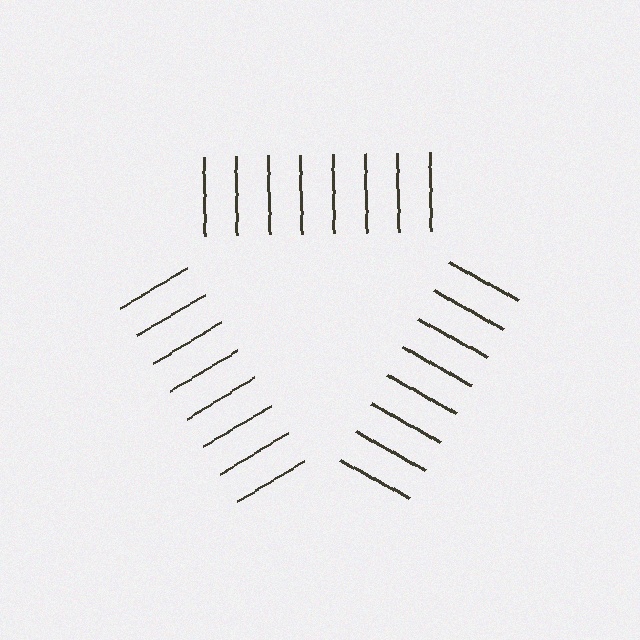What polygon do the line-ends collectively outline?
An illusory triangle — the line segments terminate on its edges but no continuous stroke is drawn.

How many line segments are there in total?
24 — 8 along each of the 3 edges.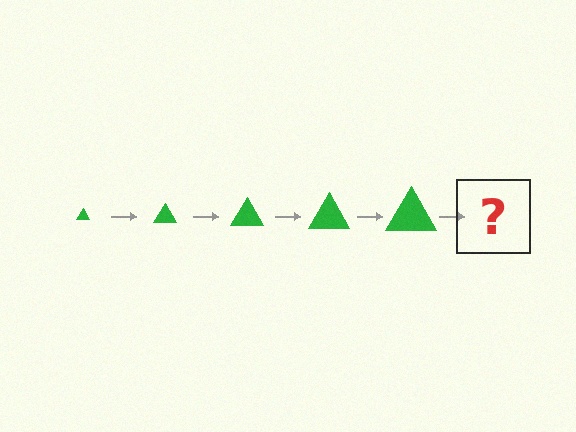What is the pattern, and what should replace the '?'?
The pattern is that the triangle gets progressively larger each step. The '?' should be a green triangle, larger than the previous one.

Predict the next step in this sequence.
The next step is a green triangle, larger than the previous one.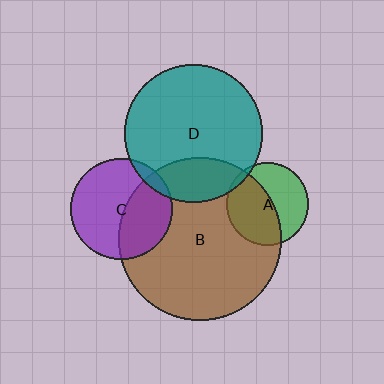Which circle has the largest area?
Circle B (brown).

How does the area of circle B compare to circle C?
Approximately 2.6 times.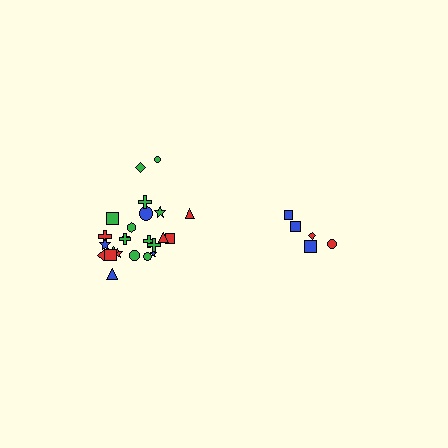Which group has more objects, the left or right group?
The left group.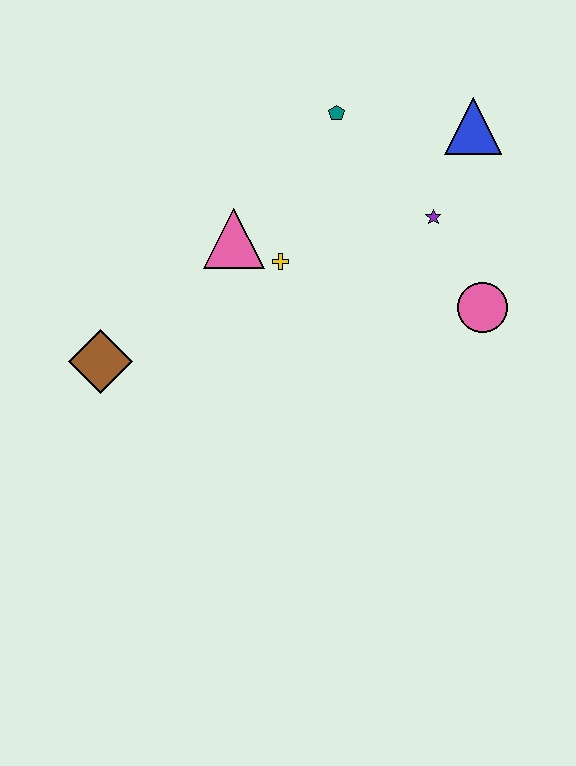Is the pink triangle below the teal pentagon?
Yes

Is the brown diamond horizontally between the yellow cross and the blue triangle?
No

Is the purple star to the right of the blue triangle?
No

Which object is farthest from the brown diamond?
The blue triangle is farthest from the brown diamond.